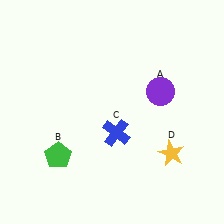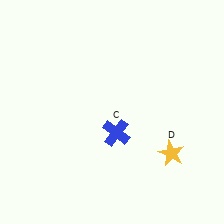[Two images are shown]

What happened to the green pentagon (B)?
The green pentagon (B) was removed in Image 2. It was in the bottom-left area of Image 1.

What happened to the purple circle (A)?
The purple circle (A) was removed in Image 2. It was in the top-right area of Image 1.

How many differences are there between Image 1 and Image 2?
There are 2 differences between the two images.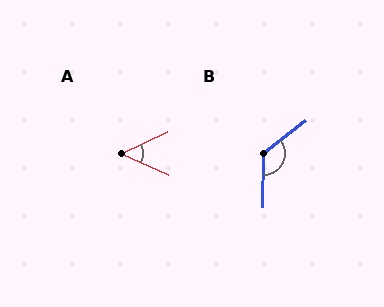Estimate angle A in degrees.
Approximately 48 degrees.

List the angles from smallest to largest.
A (48°), B (127°).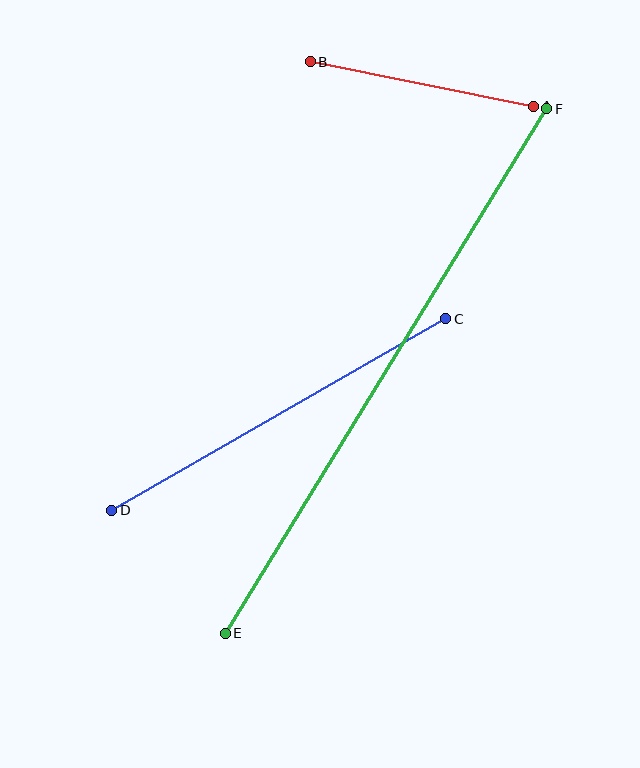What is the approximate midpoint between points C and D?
The midpoint is at approximately (279, 414) pixels.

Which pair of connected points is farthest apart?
Points E and F are farthest apart.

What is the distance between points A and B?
The distance is approximately 228 pixels.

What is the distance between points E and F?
The distance is approximately 615 pixels.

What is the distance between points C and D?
The distance is approximately 385 pixels.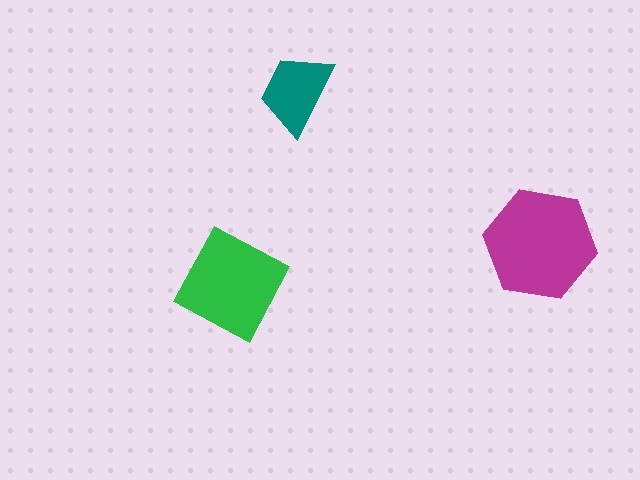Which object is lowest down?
The green square is bottommost.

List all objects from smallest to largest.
The teal trapezoid, the green square, the magenta hexagon.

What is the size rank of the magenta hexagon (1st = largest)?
1st.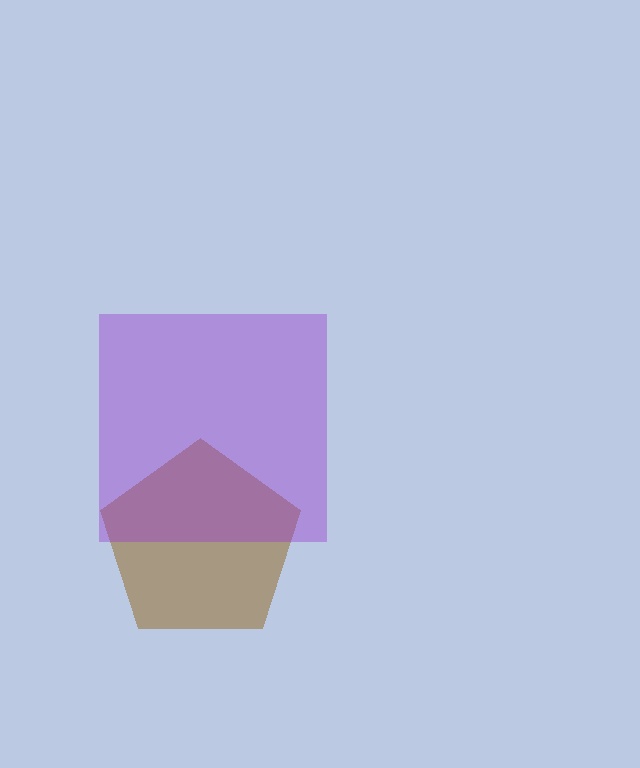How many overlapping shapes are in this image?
There are 2 overlapping shapes in the image.